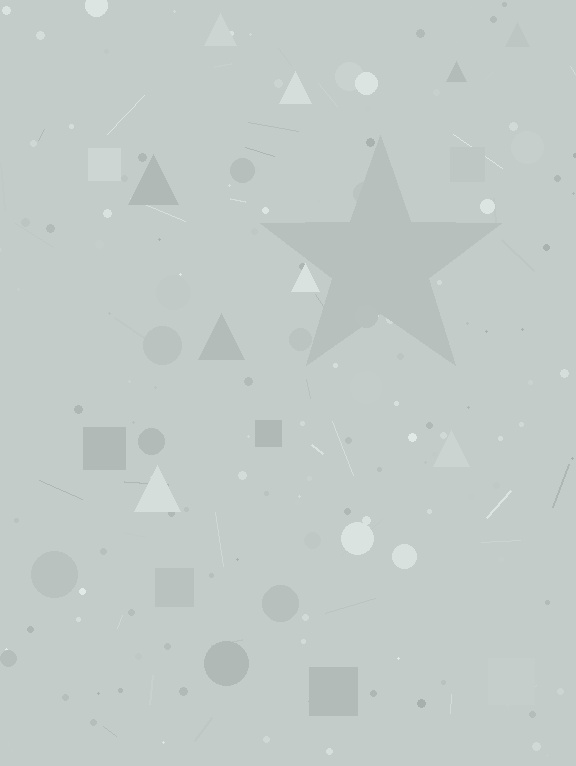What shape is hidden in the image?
A star is hidden in the image.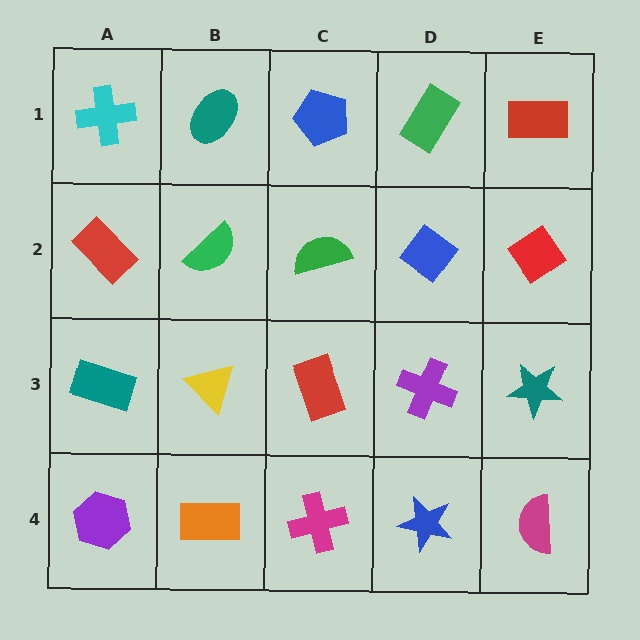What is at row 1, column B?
A teal ellipse.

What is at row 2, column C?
A green semicircle.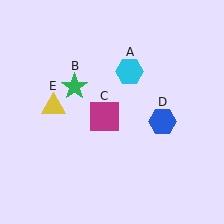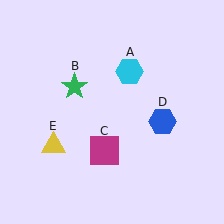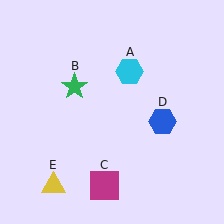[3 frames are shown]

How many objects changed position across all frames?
2 objects changed position: magenta square (object C), yellow triangle (object E).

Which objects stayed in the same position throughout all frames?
Cyan hexagon (object A) and green star (object B) and blue hexagon (object D) remained stationary.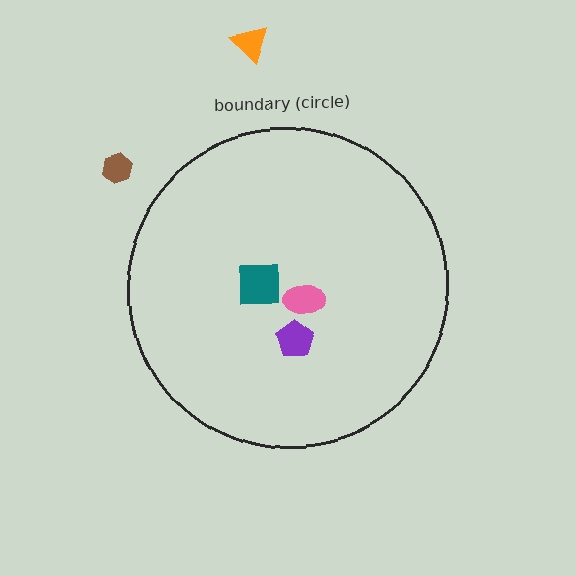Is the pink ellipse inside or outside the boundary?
Inside.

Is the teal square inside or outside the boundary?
Inside.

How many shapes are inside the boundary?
3 inside, 2 outside.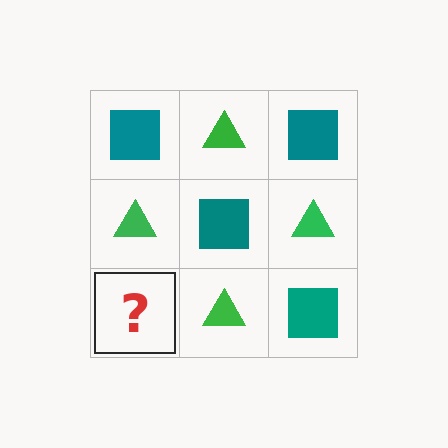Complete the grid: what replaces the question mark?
The question mark should be replaced with a teal square.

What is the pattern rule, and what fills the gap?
The rule is that it alternates teal square and green triangle in a checkerboard pattern. The gap should be filled with a teal square.